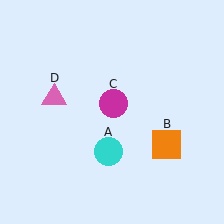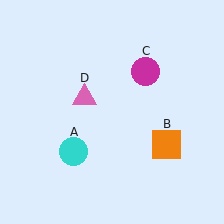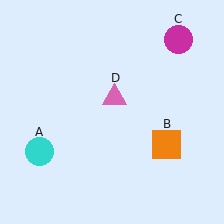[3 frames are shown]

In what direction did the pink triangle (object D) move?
The pink triangle (object D) moved right.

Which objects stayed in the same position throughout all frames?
Orange square (object B) remained stationary.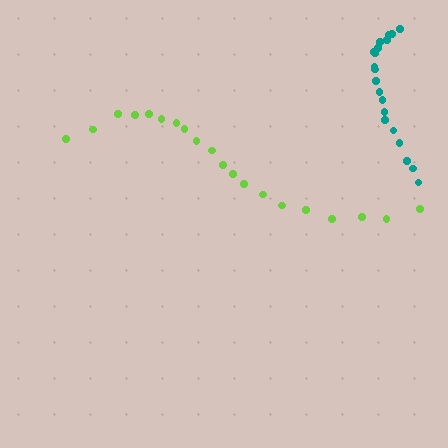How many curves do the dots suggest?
There are 2 distinct paths.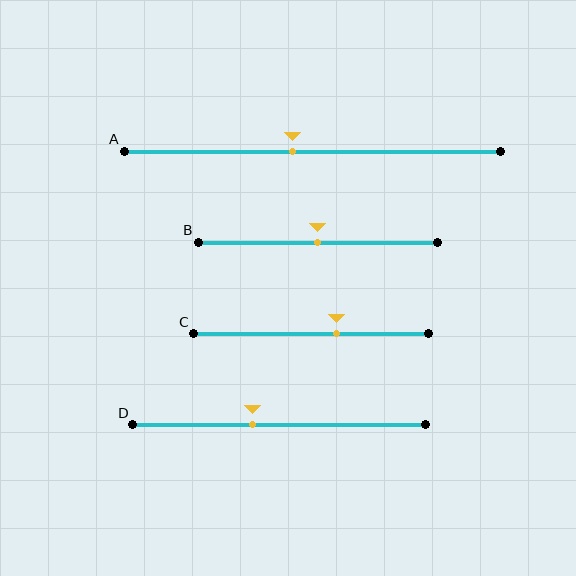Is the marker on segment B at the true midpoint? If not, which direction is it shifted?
Yes, the marker on segment B is at the true midpoint.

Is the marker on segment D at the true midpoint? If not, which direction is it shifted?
No, the marker on segment D is shifted to the left by about 9% of the segment length.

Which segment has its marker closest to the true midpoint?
Segment B has its marker closest to the true midpoint.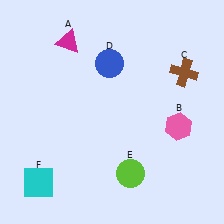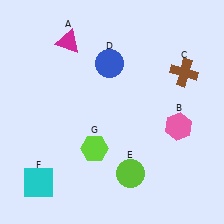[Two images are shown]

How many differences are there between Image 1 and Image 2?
There is 1 difference between the two images.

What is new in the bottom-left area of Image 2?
A lime hexagon (G) was added in the bottom-left area of Image 2.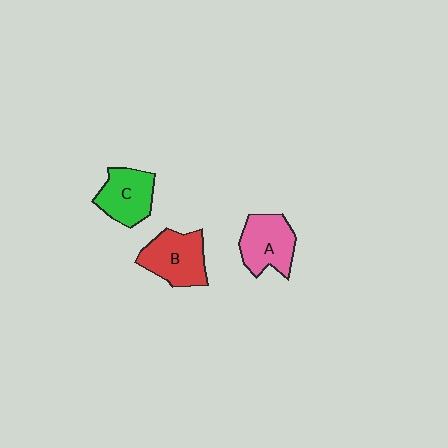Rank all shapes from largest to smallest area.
From largest to smallest: B (red), A (pink), C (green).